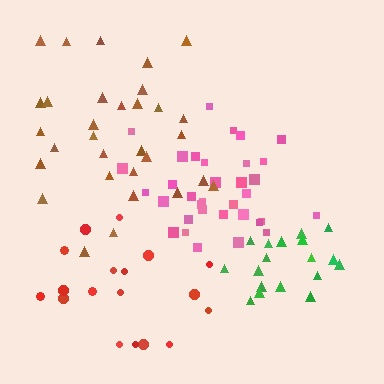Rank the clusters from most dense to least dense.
pink, green, brown, red.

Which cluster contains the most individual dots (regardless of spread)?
Pink (34).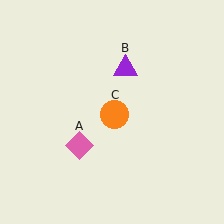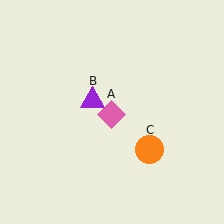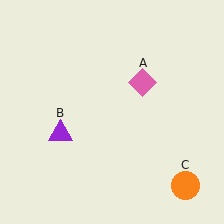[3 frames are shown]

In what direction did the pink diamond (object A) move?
The pink diamond (object A) moved up and to the right.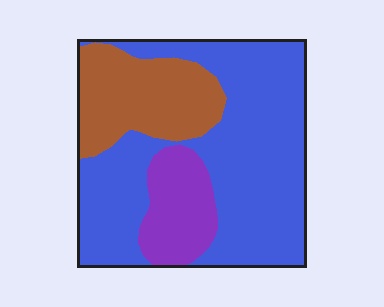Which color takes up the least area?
Purple, at roughly 15%.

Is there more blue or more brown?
Blue.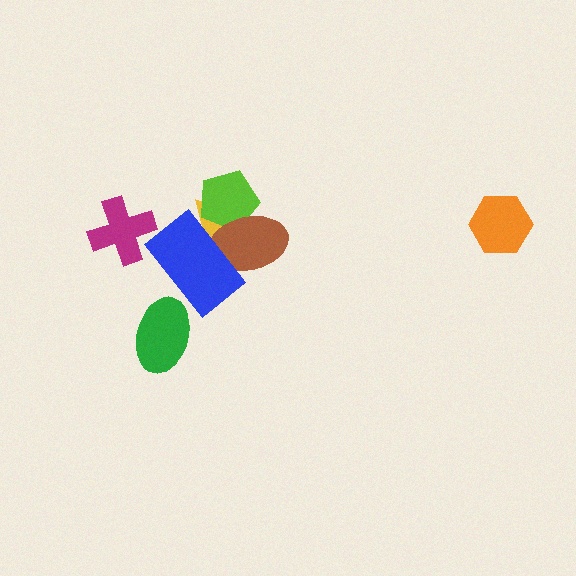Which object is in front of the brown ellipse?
The blue rectangle is in front of the brown ellipse.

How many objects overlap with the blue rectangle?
2 objects overlap with the blue rectangle.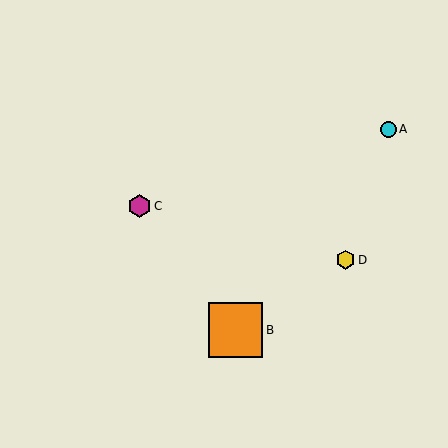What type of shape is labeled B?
Shape B is an orange square.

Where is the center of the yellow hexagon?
The center of the yellow hexagon is at (346, 260).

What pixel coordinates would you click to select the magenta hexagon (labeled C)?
Click at (139, 206) to select the magenta hexagon C.